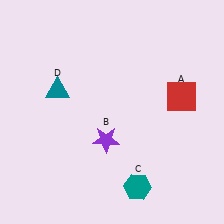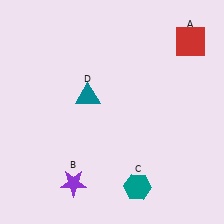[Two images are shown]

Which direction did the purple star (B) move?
The purple star (B) moved down.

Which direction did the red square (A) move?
The red square (A) moved up.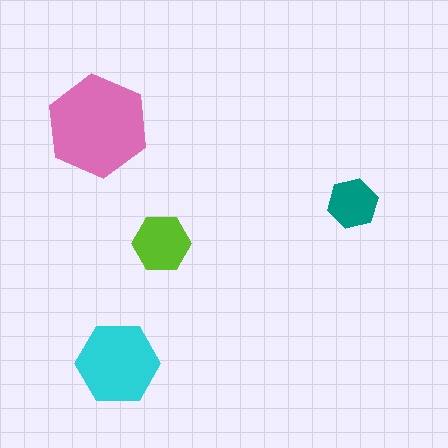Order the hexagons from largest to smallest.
the pink one, the cyan one, the lime one, the teal one.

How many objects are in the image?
There are 4 objects in the image.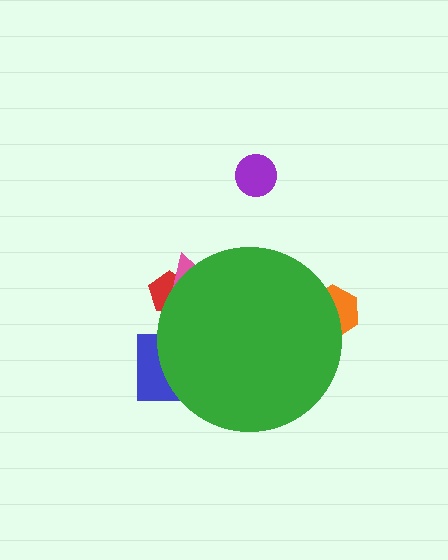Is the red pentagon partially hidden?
Yes, the red pentagon is partially hidden behind the green circle.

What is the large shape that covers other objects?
A green circle.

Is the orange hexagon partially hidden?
Yes, the orange hexagon is partially hidden behind the green circle.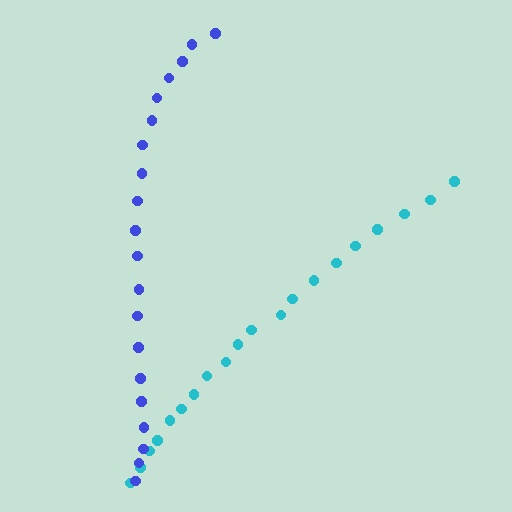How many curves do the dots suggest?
There are 2 distinct paths.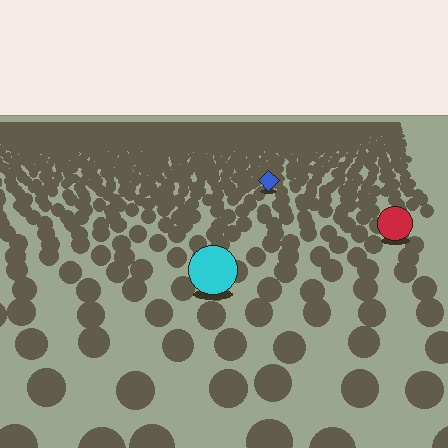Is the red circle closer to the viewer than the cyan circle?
No. The cyan circle is closer — you can tell from the texture gradient: the ground texture is coarser near it.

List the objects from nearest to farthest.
From nearest to farthest: the cyan circle, the red circle, the blue diamond.